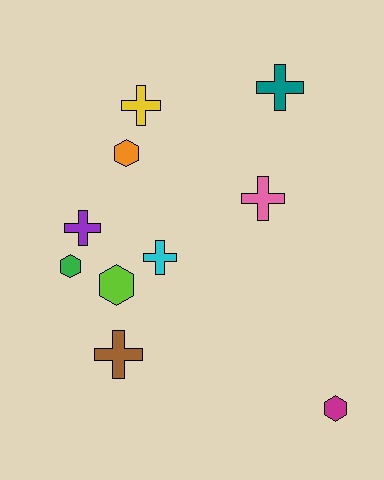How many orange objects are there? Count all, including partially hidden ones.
There is 1 orange object.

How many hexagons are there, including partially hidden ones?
There are 4 hexagons.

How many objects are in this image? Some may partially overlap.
There are 10 objects.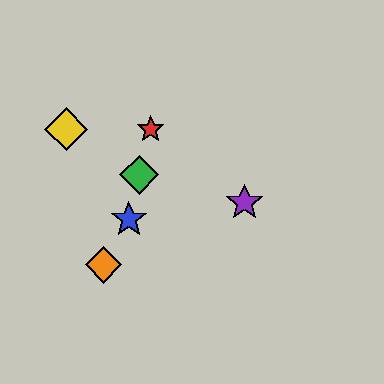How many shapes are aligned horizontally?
2 shapes (the red star, the yellow diamond) are aligned horizontally.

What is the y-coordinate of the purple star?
The purple star is at y≈203.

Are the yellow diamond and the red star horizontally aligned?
Yes, both are at y≈129.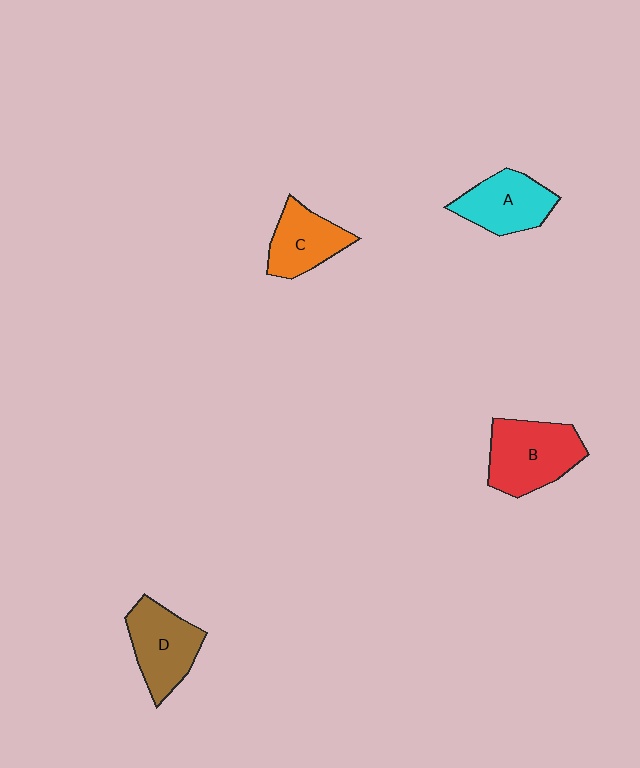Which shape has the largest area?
Shape B (red).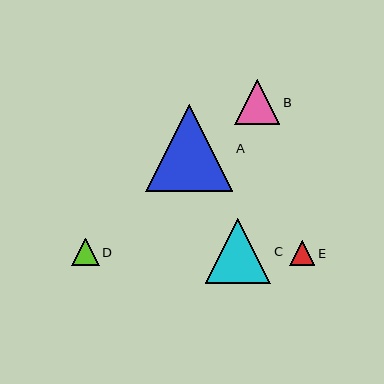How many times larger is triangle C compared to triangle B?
Triangle C is approximately 1.4 times the size of triangle B.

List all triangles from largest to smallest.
From largest to smallest: A, C, B, D, E.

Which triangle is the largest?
Triangle A is the largest with a size of approximately 87 pixels.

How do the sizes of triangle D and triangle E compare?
Triangle D and triangle E are approximately the same size.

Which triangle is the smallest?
Triangle E is the smallest with a size of approximately 25 pixels.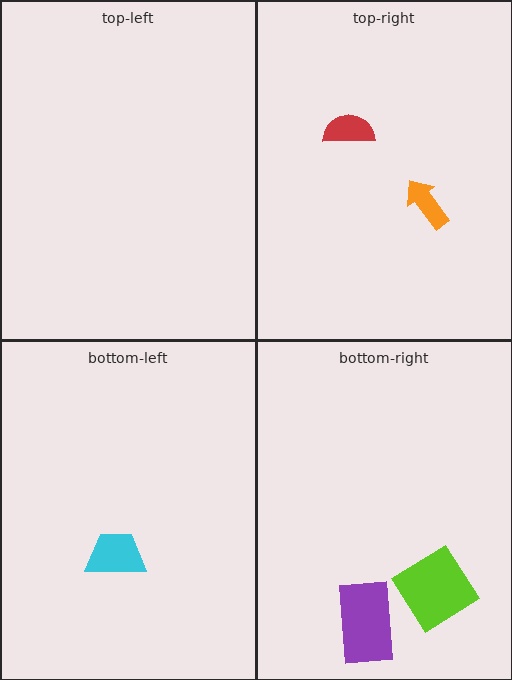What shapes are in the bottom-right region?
The lime diamond, the purple rectangle.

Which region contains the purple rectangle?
The bottom-right region.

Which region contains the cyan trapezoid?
The bottom-left region.